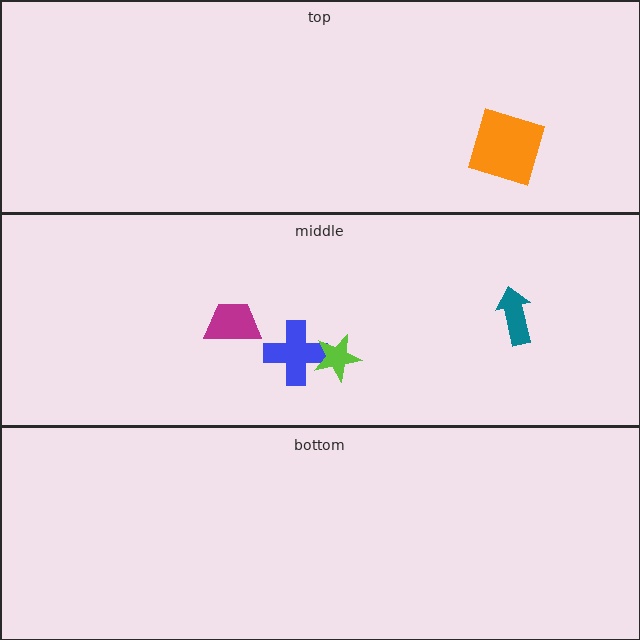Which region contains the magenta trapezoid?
The middle region.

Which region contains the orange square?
The top region.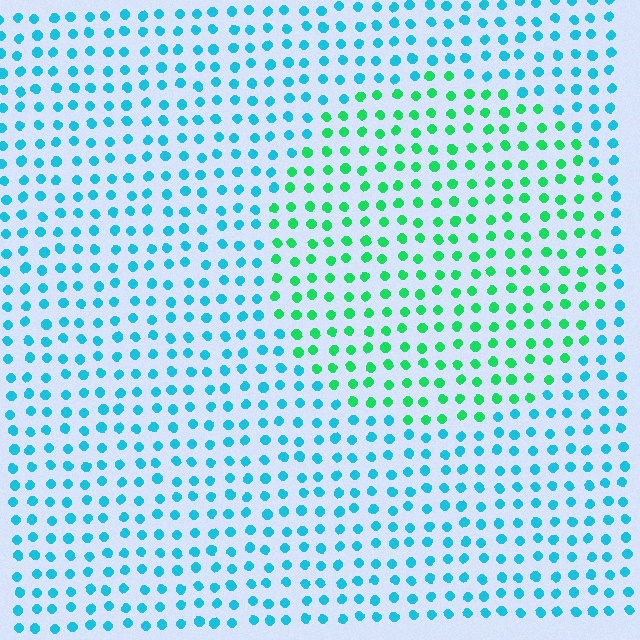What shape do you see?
I see a circle.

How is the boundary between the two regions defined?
The boundary is defined purely by a slight shift in hue (about 47 degrees). Spacing, size, and orientation are identical on both sides.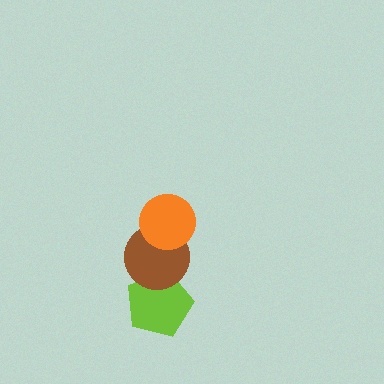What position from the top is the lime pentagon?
The lime pentagon is 3rd from the top.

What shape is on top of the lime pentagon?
The brown circle is on top of the lime pentagon.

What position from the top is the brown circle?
The brown circle is 2nd from the top.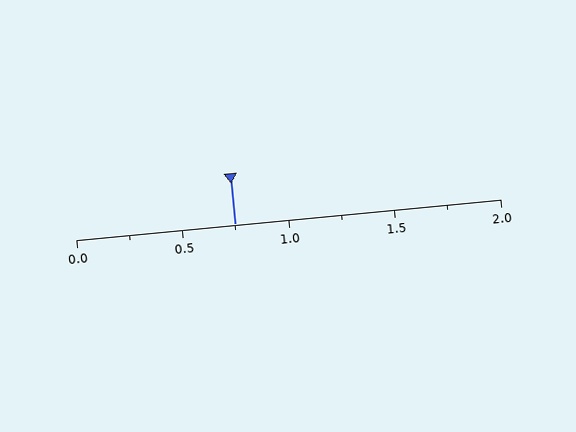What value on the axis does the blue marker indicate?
The marker indicates approximately 0.75.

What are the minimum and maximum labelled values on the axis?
The axis runs from 0.0 to 2.0.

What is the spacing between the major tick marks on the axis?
The major ticks are spaced 0.5 apart.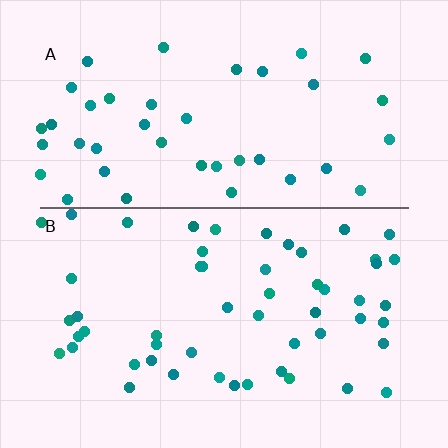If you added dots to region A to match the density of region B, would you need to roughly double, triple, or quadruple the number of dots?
Approximately double.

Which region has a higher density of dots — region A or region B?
B (the bottom).